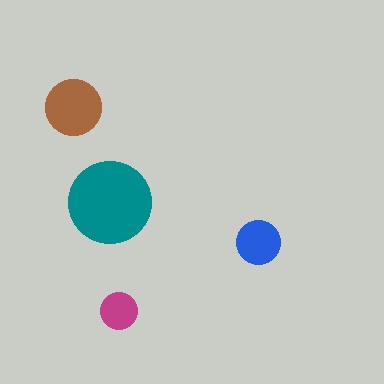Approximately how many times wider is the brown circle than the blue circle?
About 1.5 times wider.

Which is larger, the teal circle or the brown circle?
The teal one.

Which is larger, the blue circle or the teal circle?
The teal one.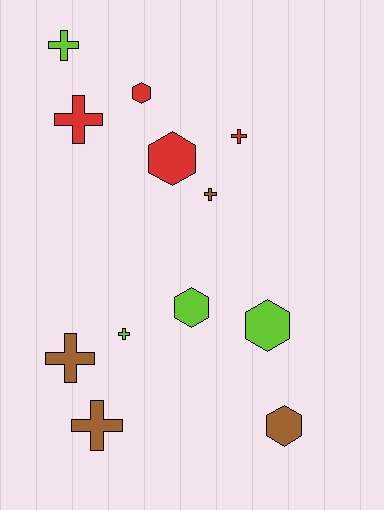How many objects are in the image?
There are 12 objects.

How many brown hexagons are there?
There is 1 brown hexagon.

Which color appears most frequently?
Brown, with 4 objects.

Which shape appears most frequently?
Cross, with 7 objects.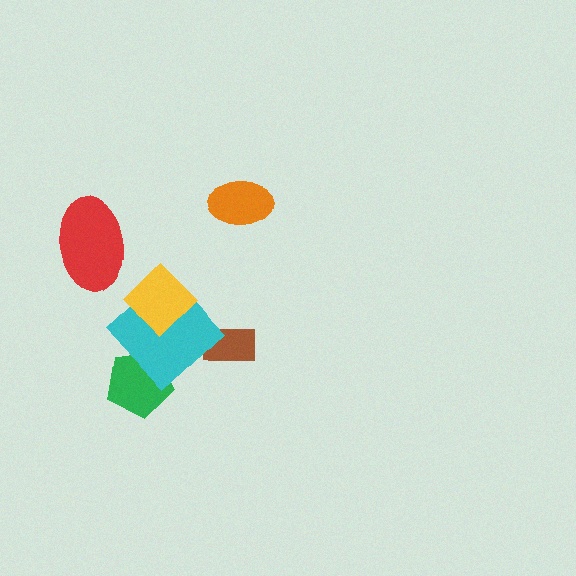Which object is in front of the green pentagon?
The cyan diamond is in front of the green pentagon.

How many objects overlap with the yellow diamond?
1 object overlaps with the yellow diamond.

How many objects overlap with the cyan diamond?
2 objects overlap with the cyan diamond.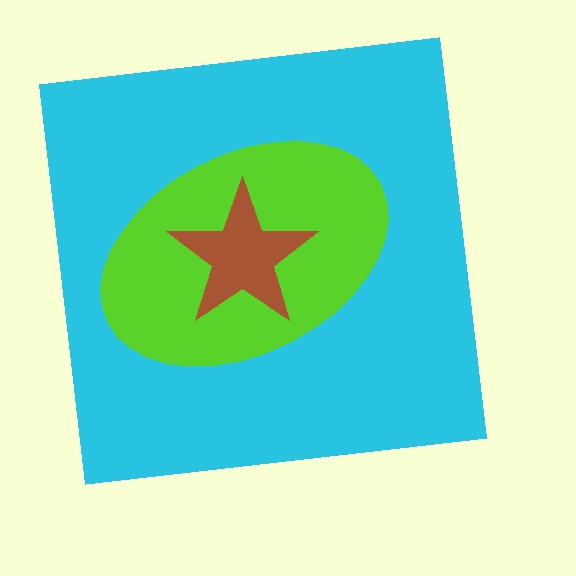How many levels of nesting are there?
3.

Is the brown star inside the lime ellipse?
Yes.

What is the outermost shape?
The cyan square.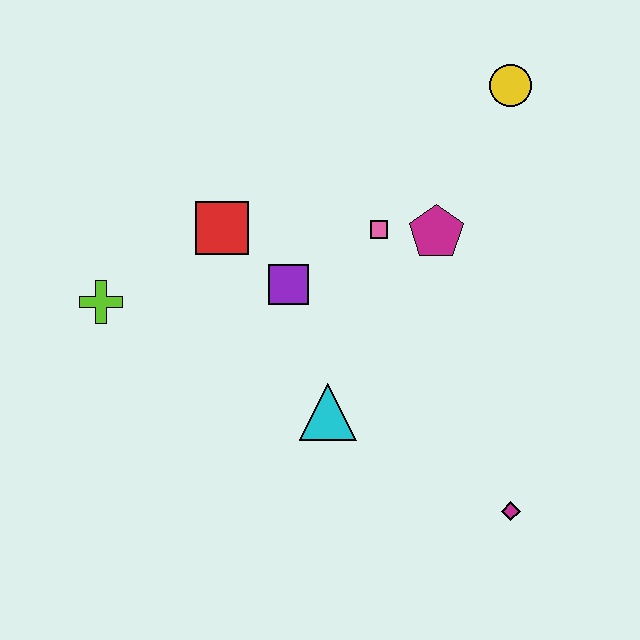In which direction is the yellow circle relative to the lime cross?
The yellow circle is to the right of the lime cross.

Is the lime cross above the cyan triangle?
Yes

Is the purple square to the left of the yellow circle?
Yes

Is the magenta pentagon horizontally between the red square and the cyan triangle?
No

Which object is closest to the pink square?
The magenta pentagon is closest to the pink square.